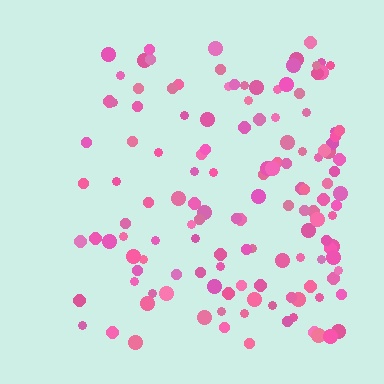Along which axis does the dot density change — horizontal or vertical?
Horizontal.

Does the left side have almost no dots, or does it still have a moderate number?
Still a moderate number, just noticeably fewer than the right.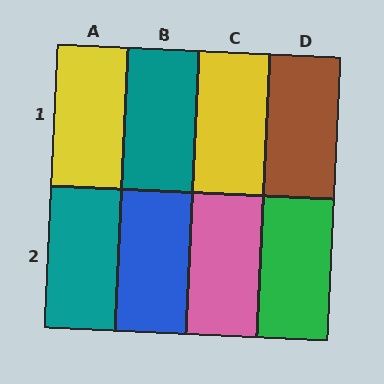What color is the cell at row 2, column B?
Blue.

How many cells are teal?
2 cells are teal.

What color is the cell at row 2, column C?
Pink.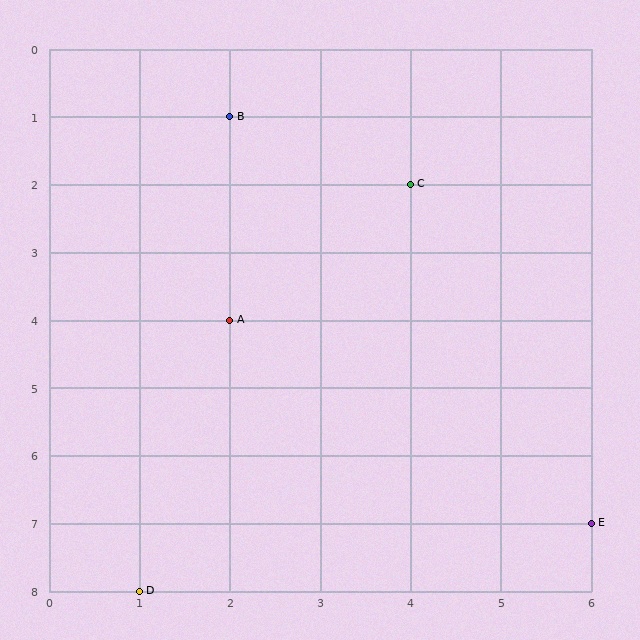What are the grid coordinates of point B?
Point B is at grid coordinates (2, 1).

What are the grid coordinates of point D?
Point D is at grid coordinates (1, 8).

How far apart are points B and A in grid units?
Points B and A are 3 rows apart.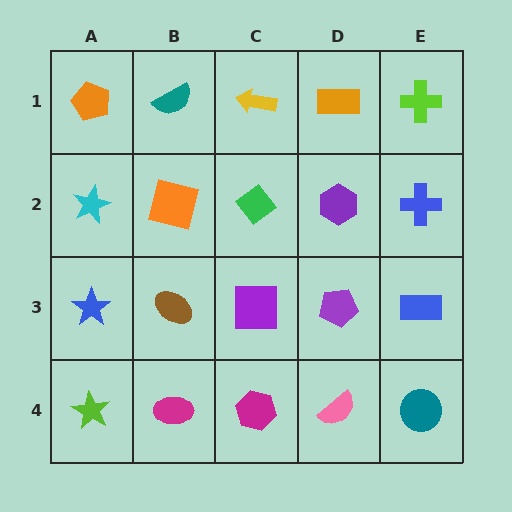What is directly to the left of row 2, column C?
An orange square.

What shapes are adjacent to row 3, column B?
An orange square (row 2, column B), a magenta ellipse (row 4, column B), a blue star (row 3, column A), a purple square (row 3, column C).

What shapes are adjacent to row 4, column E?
A blue rectangle (row 3, column E), a pink semicircle (row 4, column D).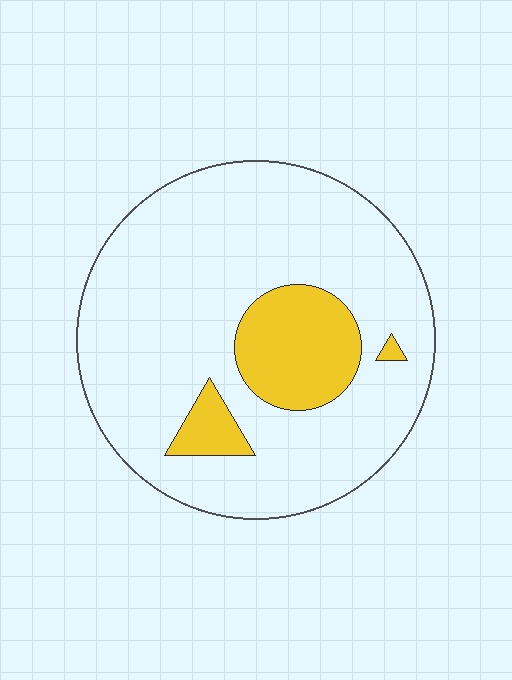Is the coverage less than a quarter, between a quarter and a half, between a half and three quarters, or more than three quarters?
Less than a quarter.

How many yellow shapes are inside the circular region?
3.